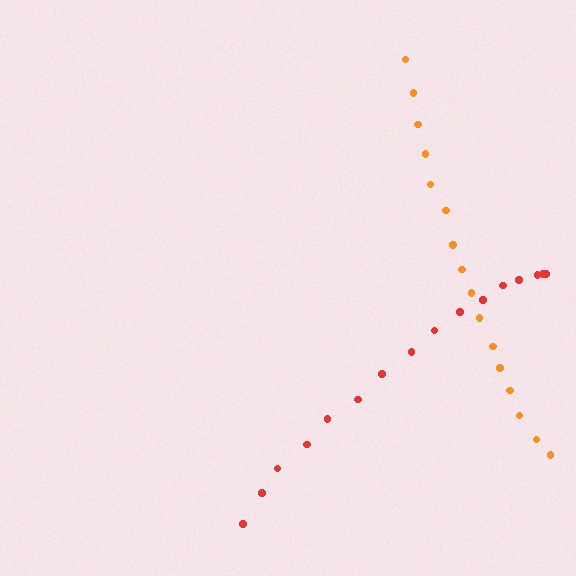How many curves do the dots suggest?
There are 2 distinct paths.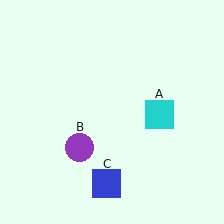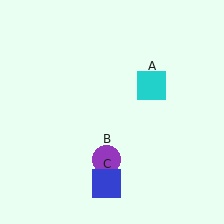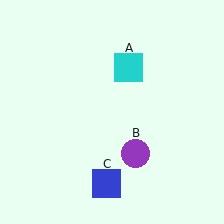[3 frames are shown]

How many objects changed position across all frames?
2 objects changed position: cyan square (object A), purple circle (object B).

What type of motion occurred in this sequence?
The cyan square (object A), purple circle (object B) rotated counterclockwise around the center of the scene.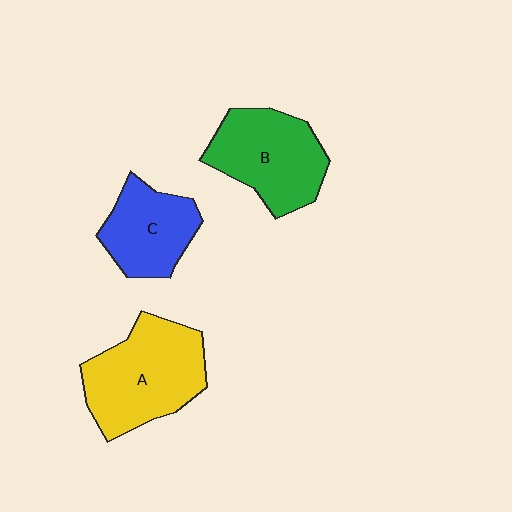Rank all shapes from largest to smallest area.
From largest to smallest: A (yellow), B (green), C (blue).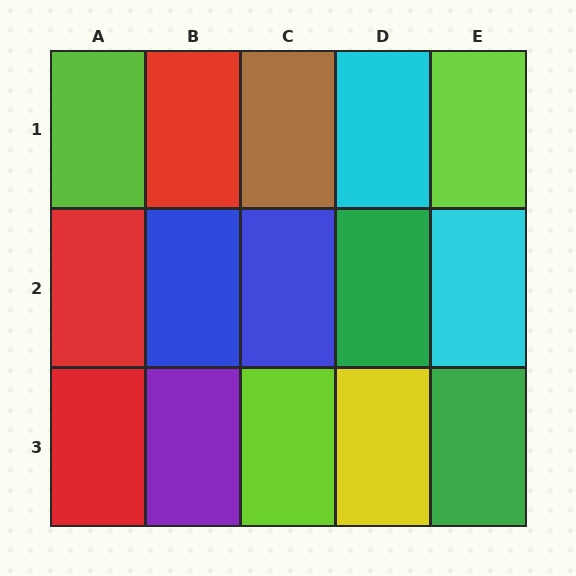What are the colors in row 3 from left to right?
Red, purple, lime, yellow, green.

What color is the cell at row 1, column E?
Lime.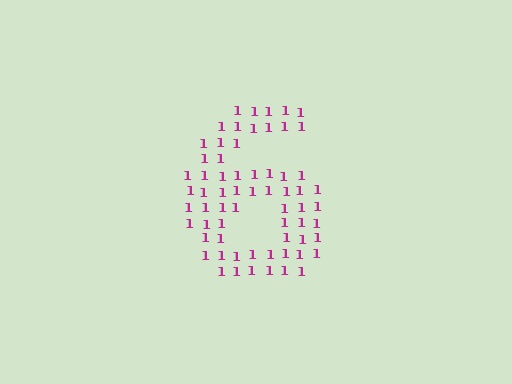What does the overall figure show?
The overall figure shows the digit 6.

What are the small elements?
The small elements are digit 1's.